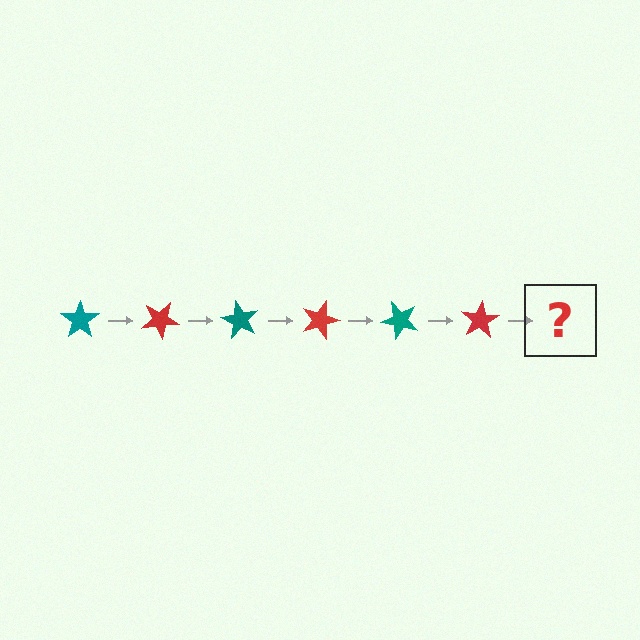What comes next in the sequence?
The next element should be a teal star, rotated 180 degrees from the start.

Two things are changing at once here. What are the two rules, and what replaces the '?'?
The two rules are that it rotates 30 degrees each step and the color cycles through teal and red. The '?' should be a teal star, rotated 180 degrees from the start.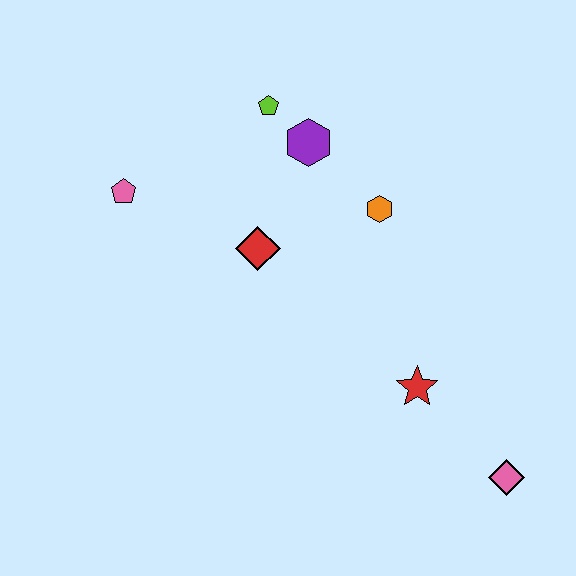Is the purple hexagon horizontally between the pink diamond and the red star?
No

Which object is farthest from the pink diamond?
The pink pentagon is farthest from the pink diamond.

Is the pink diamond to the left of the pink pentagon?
No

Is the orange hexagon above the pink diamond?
Yes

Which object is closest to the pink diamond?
The red star is closest to the pink diamond.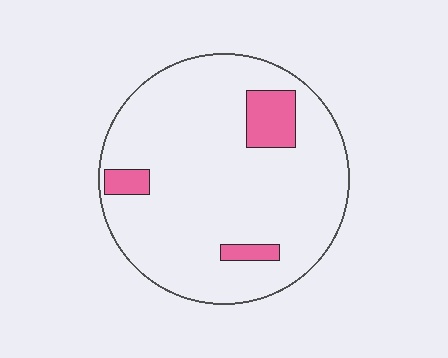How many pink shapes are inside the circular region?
3.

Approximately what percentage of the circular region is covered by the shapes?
Approximately 10%.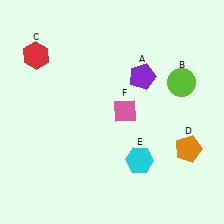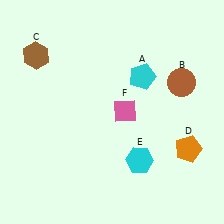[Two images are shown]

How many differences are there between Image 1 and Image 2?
There are 3 differences between the two images.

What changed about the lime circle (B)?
In Image 1, B is lime. In Image 2, it changed to brown.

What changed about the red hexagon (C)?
In Image 1, C is red. In Image 2, it changed to brown.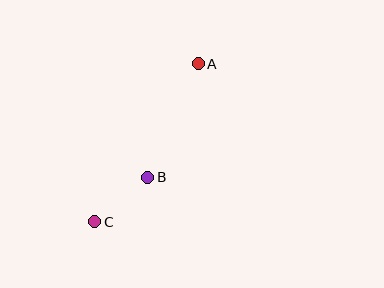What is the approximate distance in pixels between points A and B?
The distance between A and B is approximately 124 pixels.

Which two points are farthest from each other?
Points A and C are farthest from each other.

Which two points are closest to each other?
Points B and C are closest to each other.